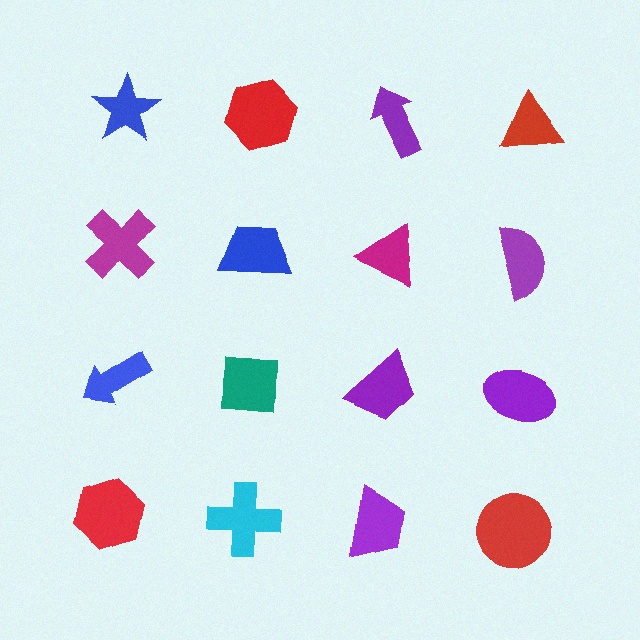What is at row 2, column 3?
A magenta triangle.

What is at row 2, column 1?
A magenta cross.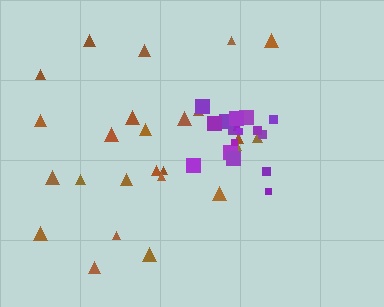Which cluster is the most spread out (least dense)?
Brown.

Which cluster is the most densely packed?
Purple.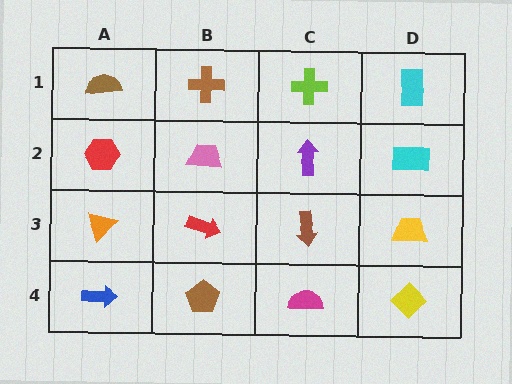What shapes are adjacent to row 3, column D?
A cyan rectangle (row 2, column D), a yellow diamond (row 4, column D), a brown arrow (row 3, column C).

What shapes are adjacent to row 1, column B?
A pink trapezoid (row 2, column B), a brown semicircle (row 1, column A), a lime cross (row 1, column C).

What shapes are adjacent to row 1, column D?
A cyan rectangle (row 2, column D), a lime cross (row 1, column C).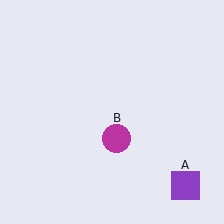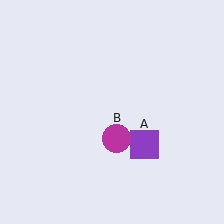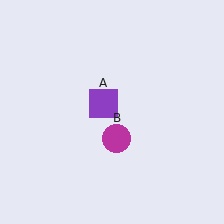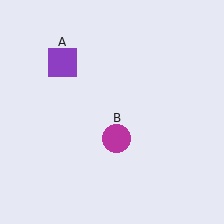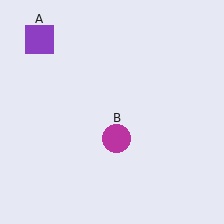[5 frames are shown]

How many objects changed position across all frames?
1 object changed position: purple square (object A).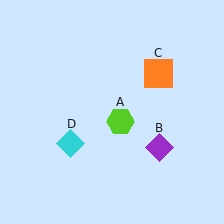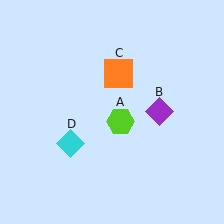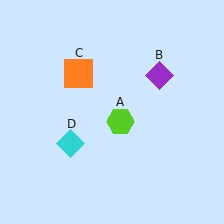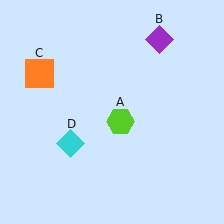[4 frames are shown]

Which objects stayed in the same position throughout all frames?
Lime hexagon (object A) and cyan diamond (object D) remained stationary.